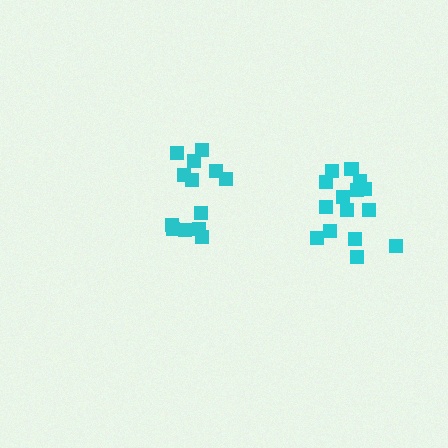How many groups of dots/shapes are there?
There are 2 groups.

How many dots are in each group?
Group 1: 13 dots, Group 2: 15 dots (28 total).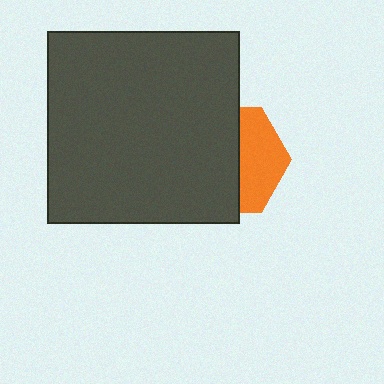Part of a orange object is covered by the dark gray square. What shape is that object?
It is a hexagon.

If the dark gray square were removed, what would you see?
You would see the complete orange hexagon.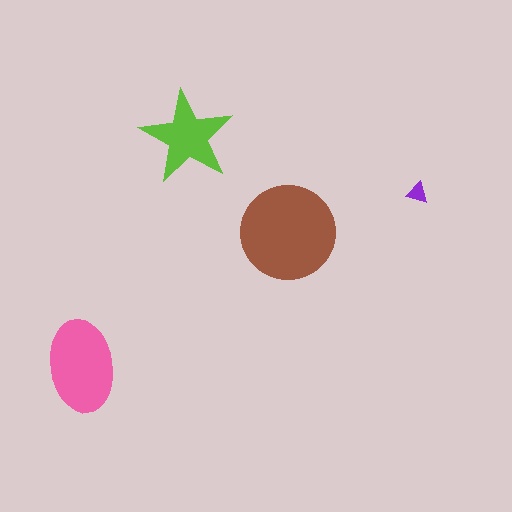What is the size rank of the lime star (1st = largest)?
3rd.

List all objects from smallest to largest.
The purple triangle, the lime star, the pink ellipse, the brown circle.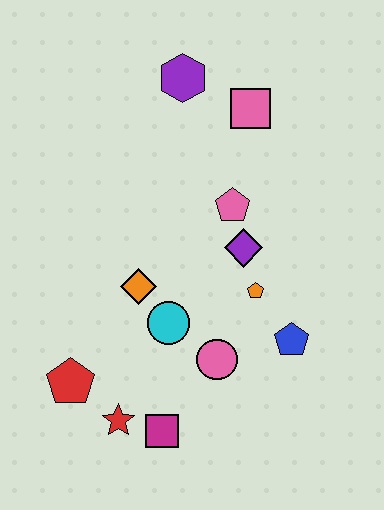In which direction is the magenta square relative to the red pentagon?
The magenta square is to the right of the red pentagon.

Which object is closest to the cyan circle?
The orange diamond is closest to the cyan circle.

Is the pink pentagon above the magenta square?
Yes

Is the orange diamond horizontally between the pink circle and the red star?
Yes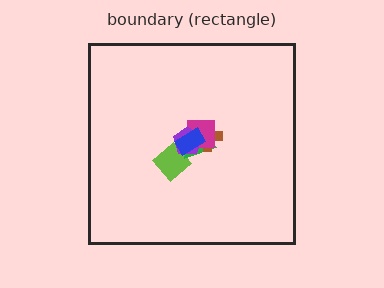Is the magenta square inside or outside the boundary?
Inside.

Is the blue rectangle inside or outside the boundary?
Inside.